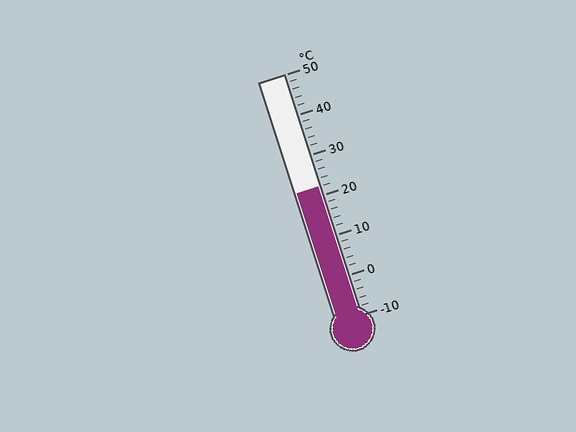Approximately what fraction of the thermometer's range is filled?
The thermometer is filled to approximately 55% of its range.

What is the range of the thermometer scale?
The thermometer scale ranges from -10°C to 50°C.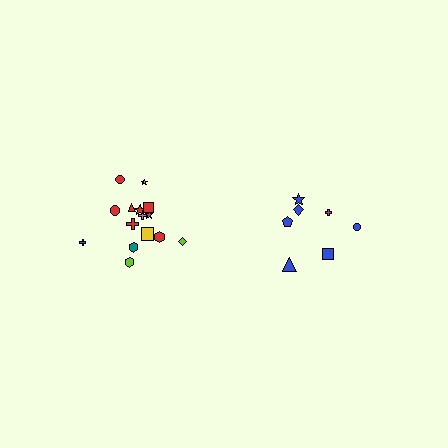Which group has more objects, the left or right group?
The left group.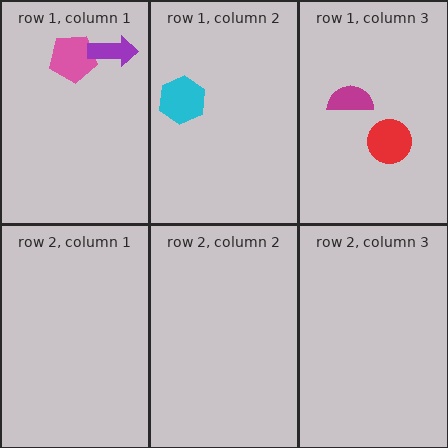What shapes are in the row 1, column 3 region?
The red circle, the magenta semicircle.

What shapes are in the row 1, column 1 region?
The pink pentagon, the purple arrow.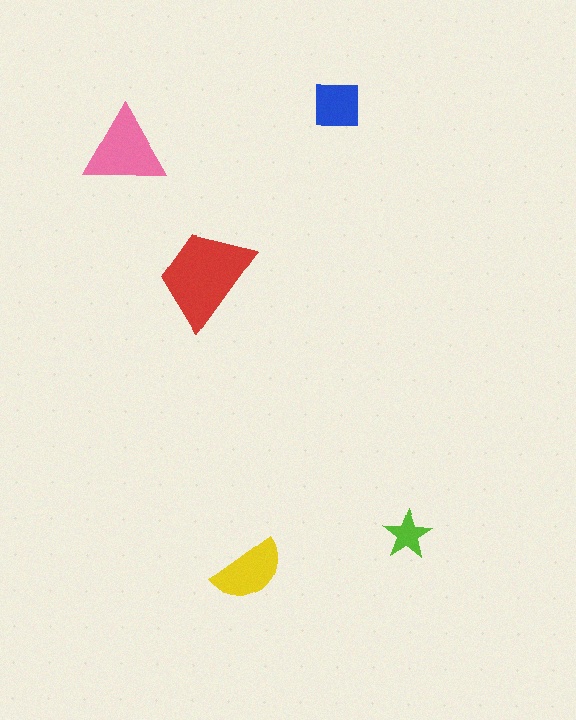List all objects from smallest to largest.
The lime star, the blue square, the yellow semicircle, the pink triangle, the red trapezoid.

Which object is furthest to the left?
The pink triangle is leftmost.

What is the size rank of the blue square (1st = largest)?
4th.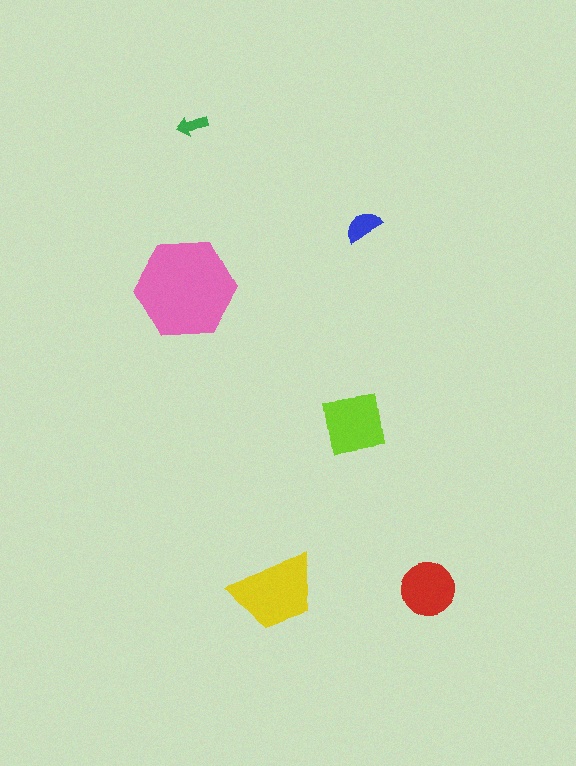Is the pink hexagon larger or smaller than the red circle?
Larger.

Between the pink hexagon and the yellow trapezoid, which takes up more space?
The pink hexagon.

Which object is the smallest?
The green arrow.